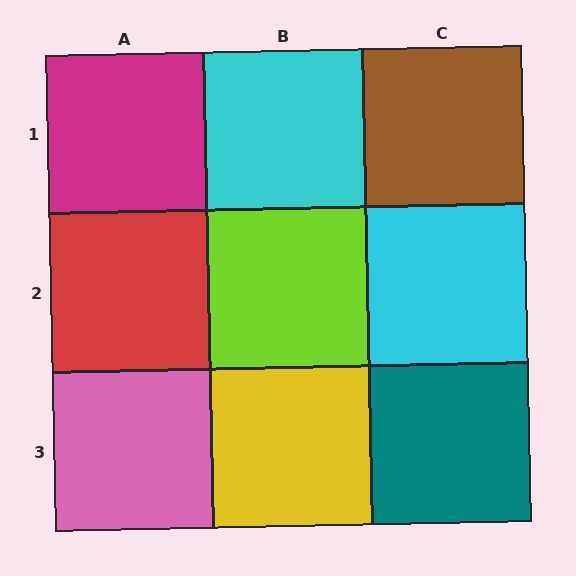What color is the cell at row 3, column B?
Yellow.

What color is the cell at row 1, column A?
Magenta.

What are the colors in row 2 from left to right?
Red, lime, cyan.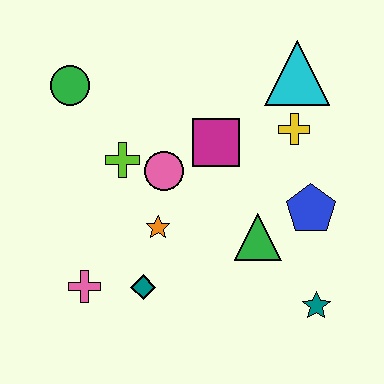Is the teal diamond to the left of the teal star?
Yes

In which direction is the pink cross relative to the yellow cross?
The pink cross is to the left of the yellow cross.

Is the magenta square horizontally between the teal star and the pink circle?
Yes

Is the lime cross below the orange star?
No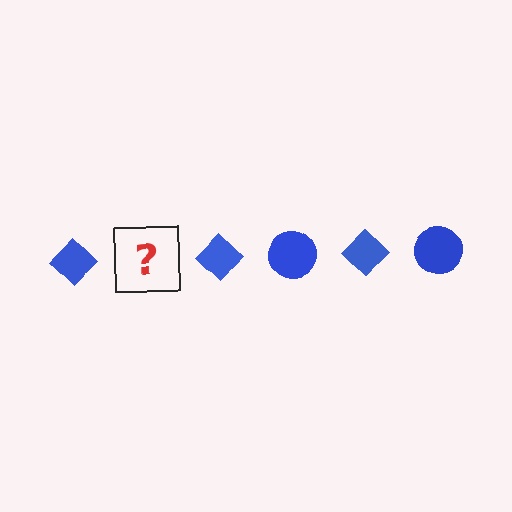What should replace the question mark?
The question mark should be replaced with a blue circle.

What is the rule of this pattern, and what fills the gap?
The rule is that the pattern cycles through diamond, circle shapes in blue. The gap should be filled with a blue circle.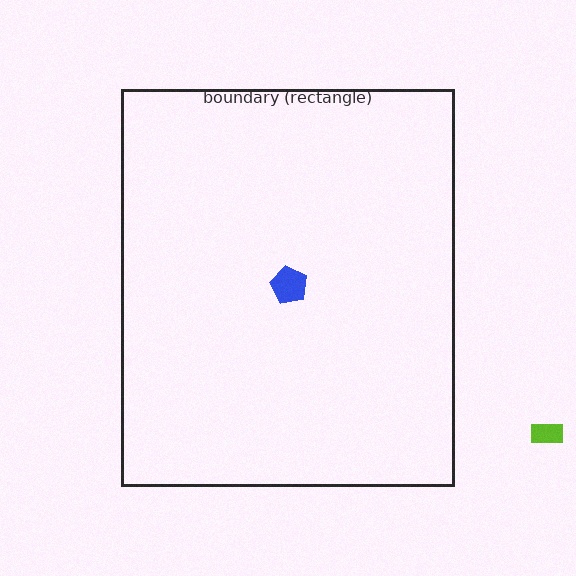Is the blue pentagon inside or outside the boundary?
Inside.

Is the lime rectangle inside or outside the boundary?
Outside.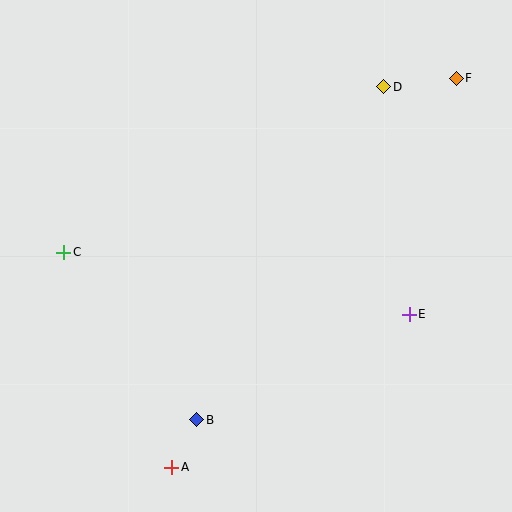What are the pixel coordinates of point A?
Point A is at (172, 467).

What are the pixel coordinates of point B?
Point B is at (197, 420).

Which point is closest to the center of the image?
Point E at (409, 314) is closest to the center.